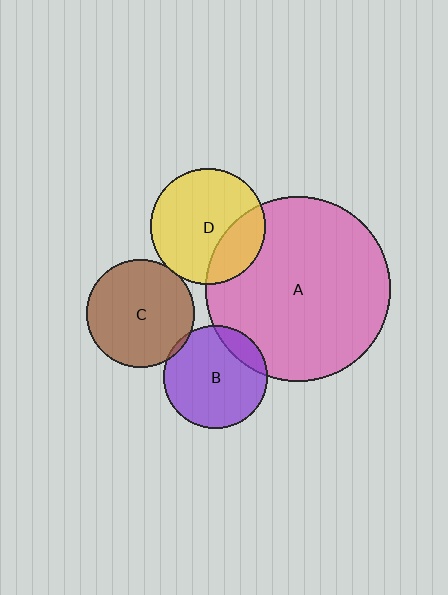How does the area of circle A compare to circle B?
Approximately 3.2 times.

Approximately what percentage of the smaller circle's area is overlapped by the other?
Approximately 5%.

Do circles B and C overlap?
Yes.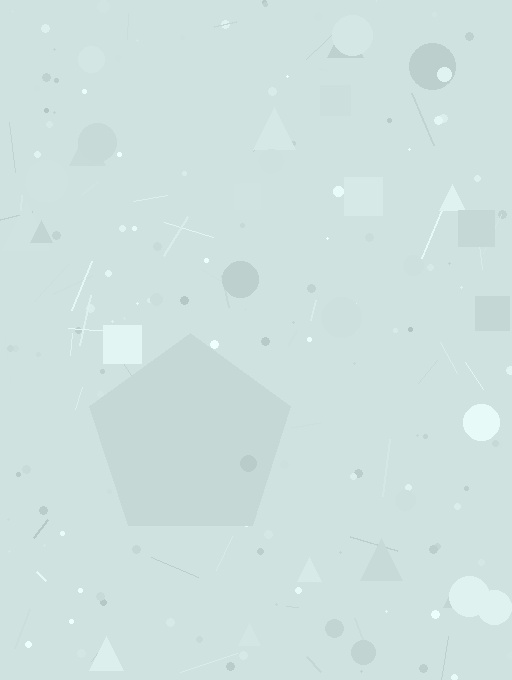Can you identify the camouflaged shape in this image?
The camouflaged shape is a pentagon.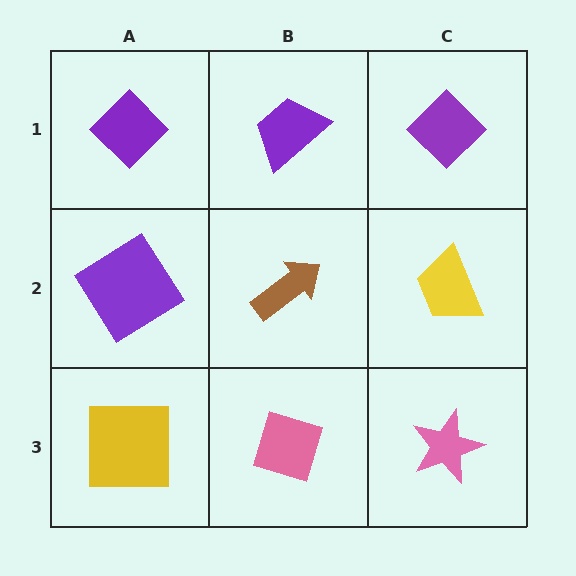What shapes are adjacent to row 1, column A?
A purple diamond (row 2, column A), a purple trapezoid (row 1, column B).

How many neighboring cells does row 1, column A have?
2.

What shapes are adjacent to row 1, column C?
A yellow trapezoid (row 2, column C), a purple trapezoid (row 1, column B).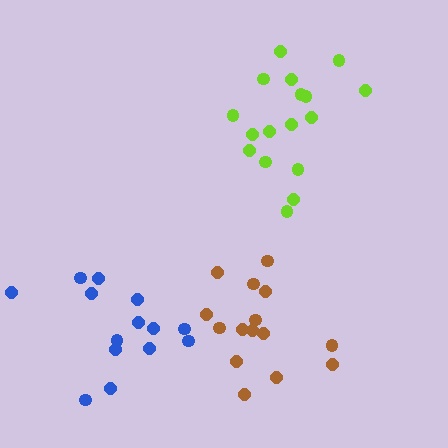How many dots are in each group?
Group 1: 15 dots, Group 2: 14 dots, Group 3: 17 dots (46 total).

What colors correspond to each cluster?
The clusters are colored: brown, blue, lime.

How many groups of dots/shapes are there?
There are 3 groups.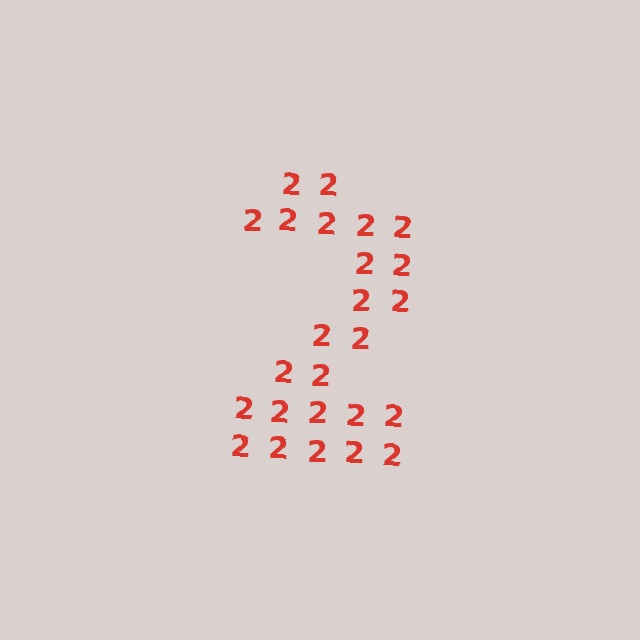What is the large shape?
The large shape is the digit 2.